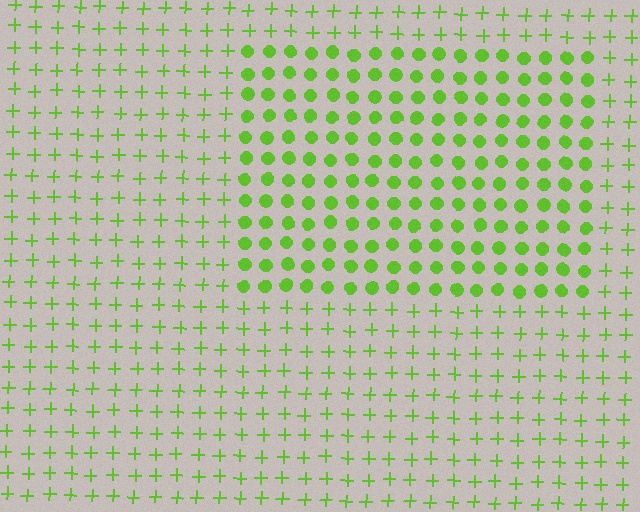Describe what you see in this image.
The image is filled with small lime elements arranged in a uniform grid. A rectangle-shaped region contains circles, while the surrounding area contains plus signs. The boundary is defined purely by the change in element shape.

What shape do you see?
I see a rectangle.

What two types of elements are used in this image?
The image uses circles inside the rectangle region and plus signs outside it.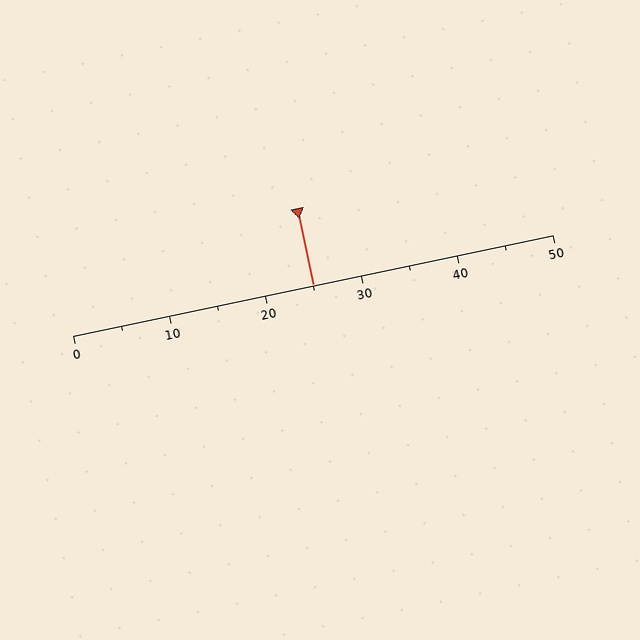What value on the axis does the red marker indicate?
The marker indicates approximately 25.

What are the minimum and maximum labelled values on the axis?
The axis runs from 0 to 50.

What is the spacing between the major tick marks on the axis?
The major ticks are spaced 10 apart.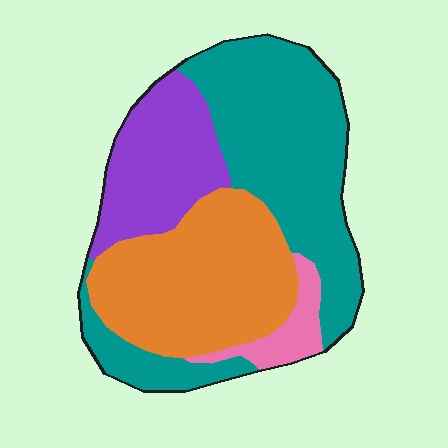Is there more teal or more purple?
Teal.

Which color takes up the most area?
Teal, at roughly 45%.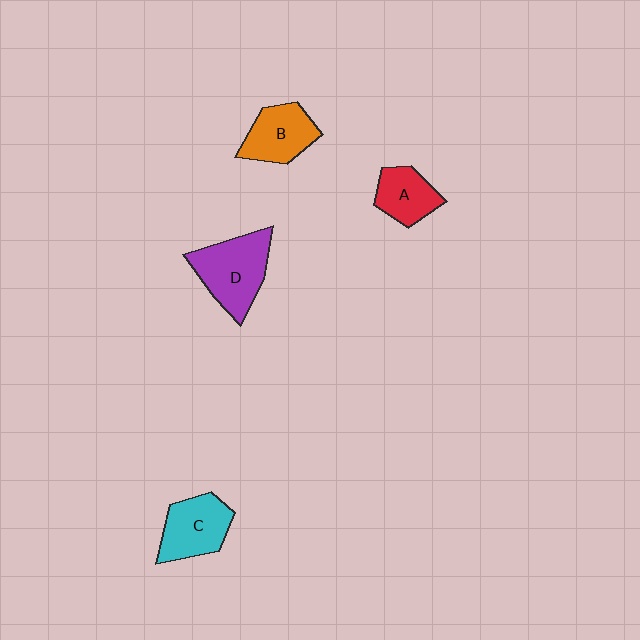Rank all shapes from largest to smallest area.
From largest to smallest: D (purple), C (cyan), B (orange), A (red).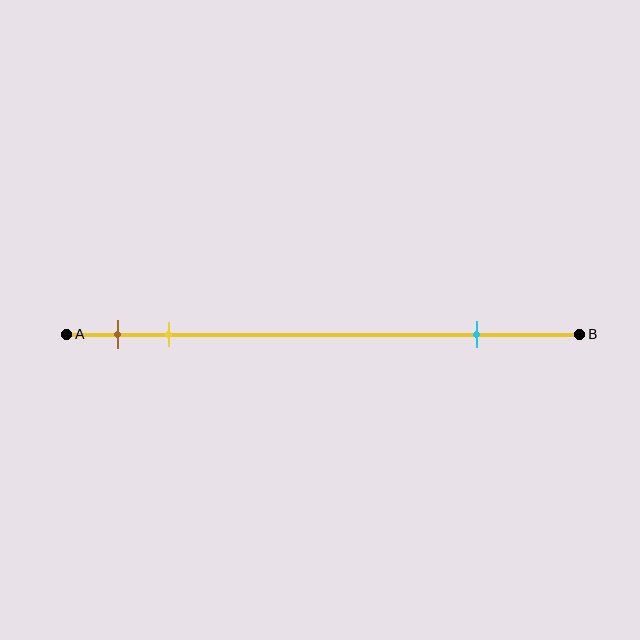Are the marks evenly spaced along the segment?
No, the marks are not evenly spaced.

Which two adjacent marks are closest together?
The brown and yellow marks are the closest adjacent pair.